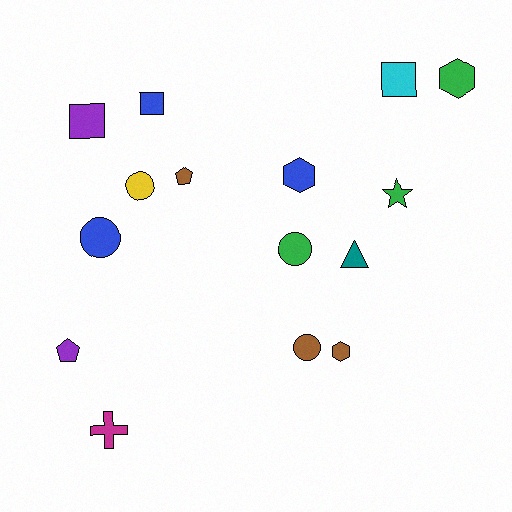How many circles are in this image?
There are 4 circles.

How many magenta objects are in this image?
There is 1 magenta object.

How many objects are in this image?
There are 15 objects.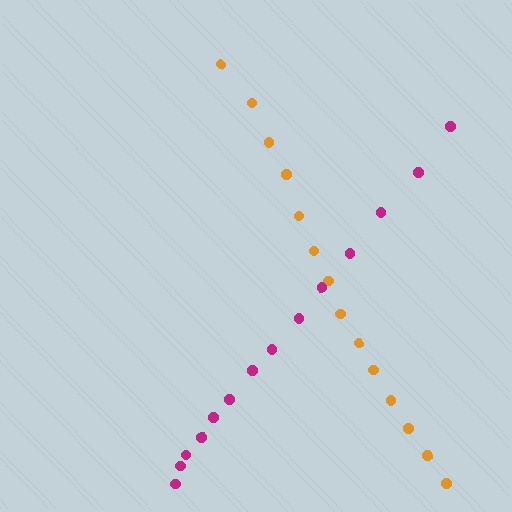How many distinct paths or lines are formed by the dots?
There are 2 distinct paths.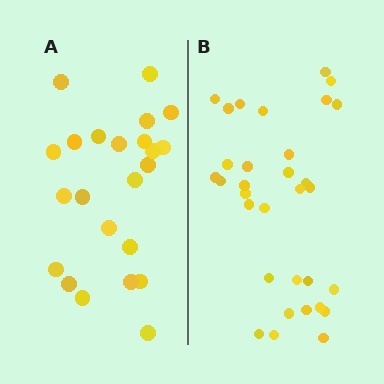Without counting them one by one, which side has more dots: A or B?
Region B (the right region) has more dots.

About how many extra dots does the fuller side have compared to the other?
Region B has roughly 8 or so more dots than region A.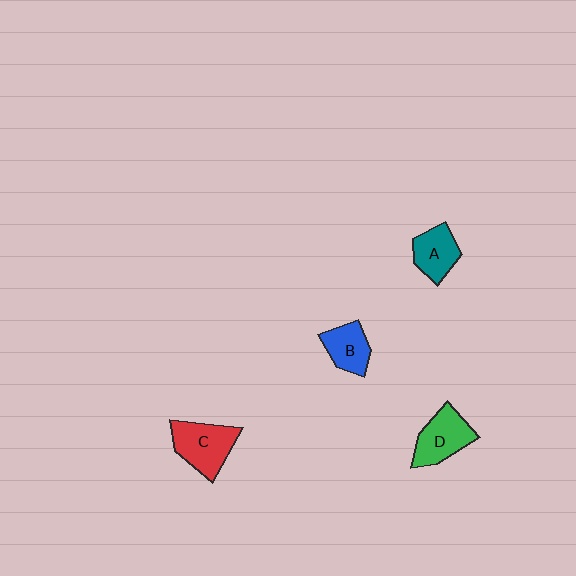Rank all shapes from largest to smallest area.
From largest to smallest: C (red), D (green), A (teal), B (blue).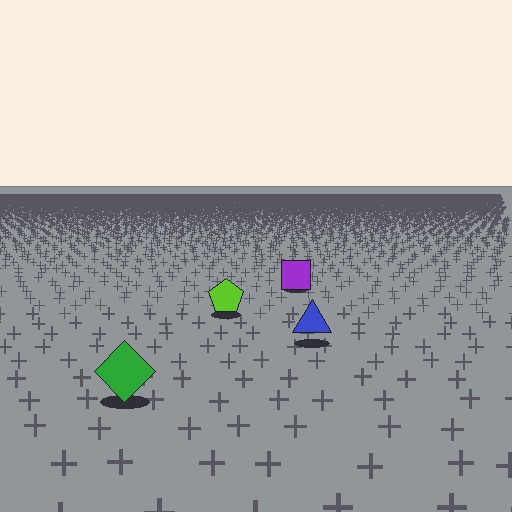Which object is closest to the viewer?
The green diamond is closest. The texture marks near it are larger and more spread out.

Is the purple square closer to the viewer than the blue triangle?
No. The blue triangle is closer — you can tell from the texture gradient: the ground texture is coarser near it.